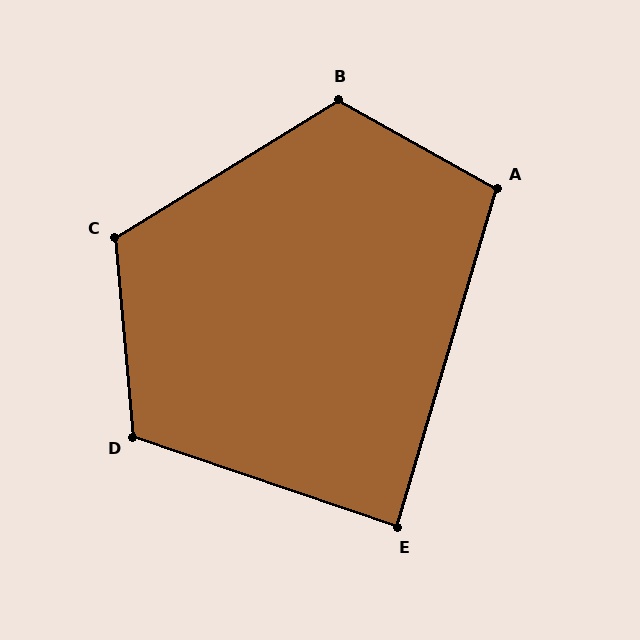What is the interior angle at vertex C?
Approximately 117 degrees (obtuse).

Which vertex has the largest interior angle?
B, at approximately 119 degrees.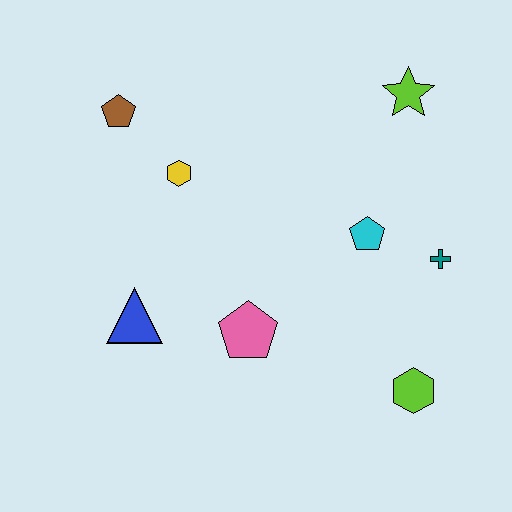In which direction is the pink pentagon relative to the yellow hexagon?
The pink pentagon is below the yellow hexagon.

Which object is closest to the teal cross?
The cyan pentagon is closest to the teal cross.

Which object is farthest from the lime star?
The blue triangle is farthest from the lime star.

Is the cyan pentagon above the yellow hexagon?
No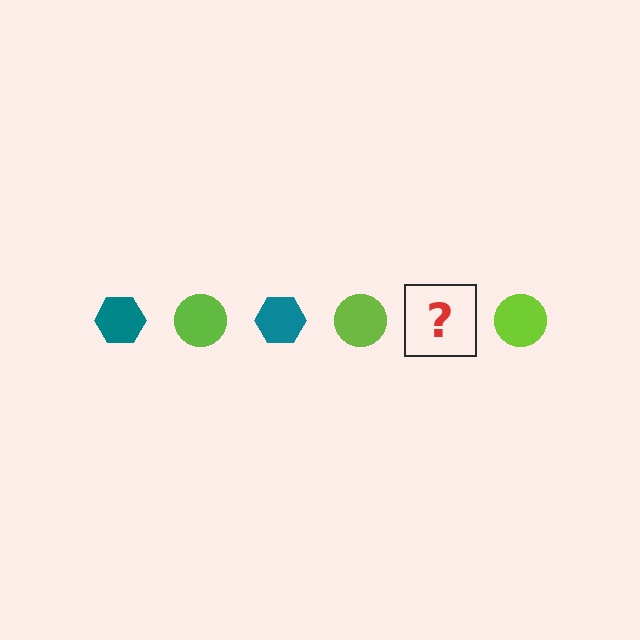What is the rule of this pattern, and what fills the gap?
The rule is that the pattern alternates between teal hexagon and lime circle. The gap should be filled with a teal hexagon.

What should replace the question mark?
The question mark should be replaced with a teal hexagon.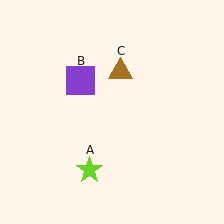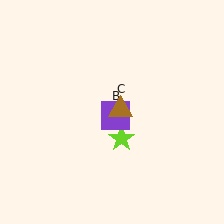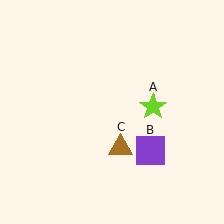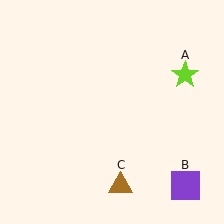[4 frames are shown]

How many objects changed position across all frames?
3 objects changed position: lime star (object A), purple square (object B), brown triangle (object C).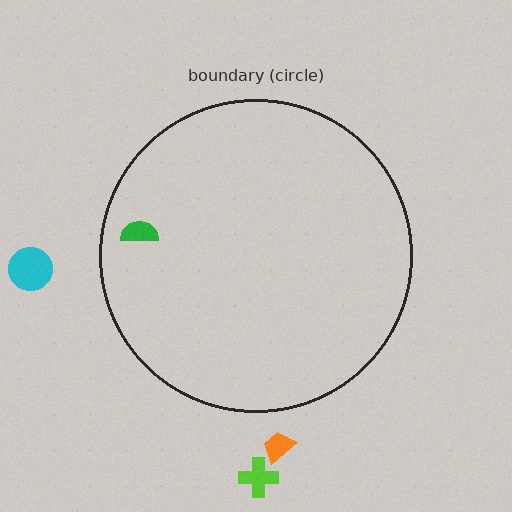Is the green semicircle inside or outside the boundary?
Inside.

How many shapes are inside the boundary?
1 inside, 3 outside.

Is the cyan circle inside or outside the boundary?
Outside.